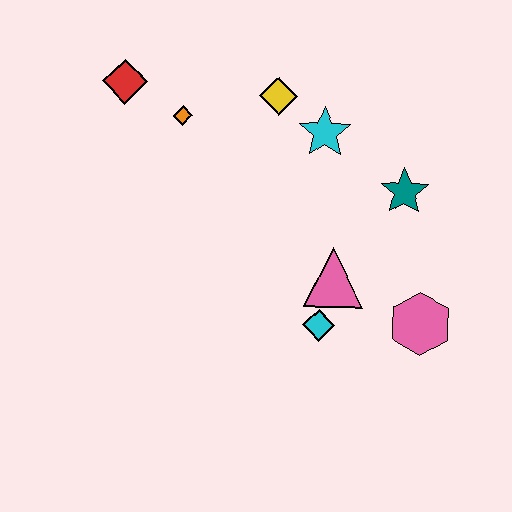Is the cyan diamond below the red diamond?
Yes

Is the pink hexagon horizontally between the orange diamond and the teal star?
No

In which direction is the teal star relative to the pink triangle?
The teal star is above the pink triangle.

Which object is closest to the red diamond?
The orange diamond is closest to the red diamond.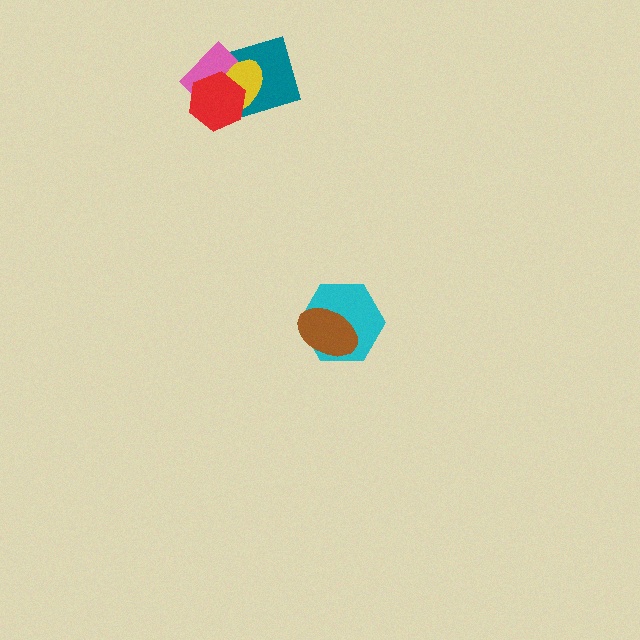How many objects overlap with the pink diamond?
3 objects overlap with the pink diamond.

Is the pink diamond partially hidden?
Yes, it is partially covered by another shape.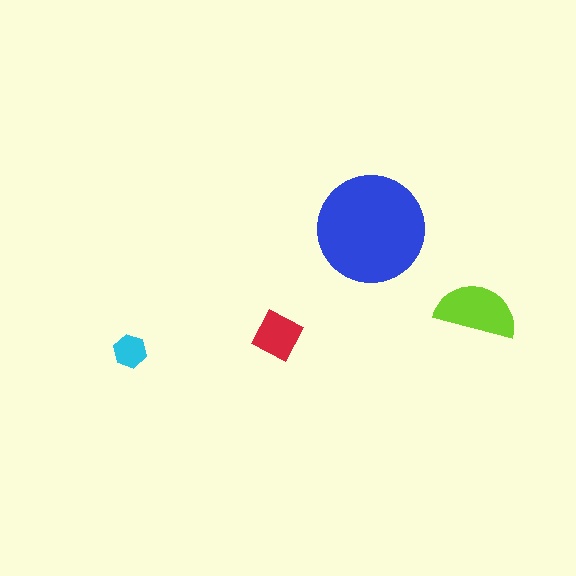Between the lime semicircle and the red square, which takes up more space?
The lime semicircle.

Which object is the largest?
The blue circle.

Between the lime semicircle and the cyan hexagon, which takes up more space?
The lime semicircle.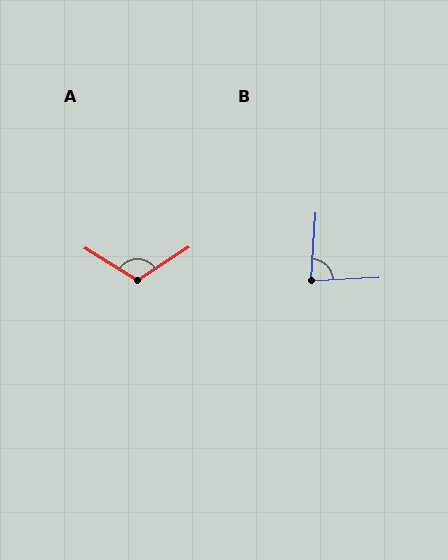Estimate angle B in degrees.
Approximately 84 degrees.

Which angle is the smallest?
B, at approximately 84 degrees.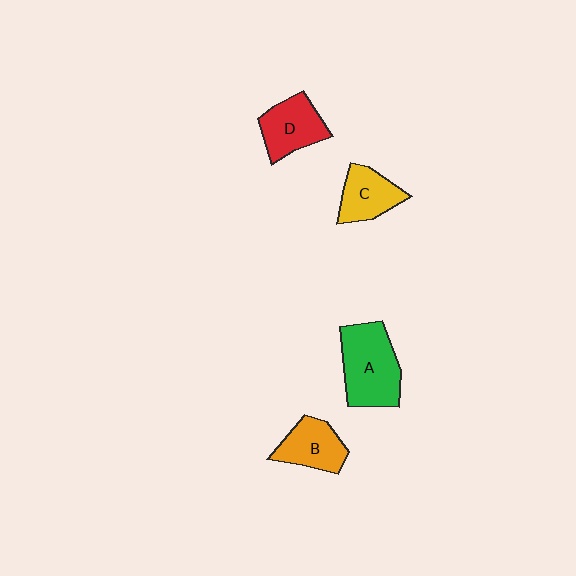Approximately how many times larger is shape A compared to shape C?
Approximately 1.6 times.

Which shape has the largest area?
Shape A (green).